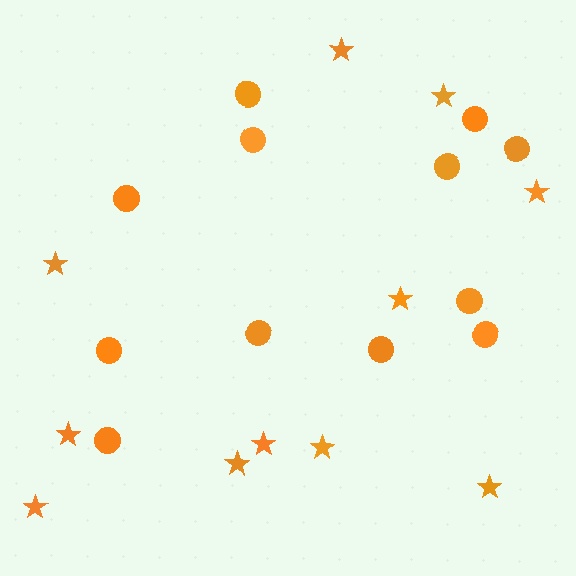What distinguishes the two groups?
There are 2 groups: one group of circles (12) and one group of stars (11).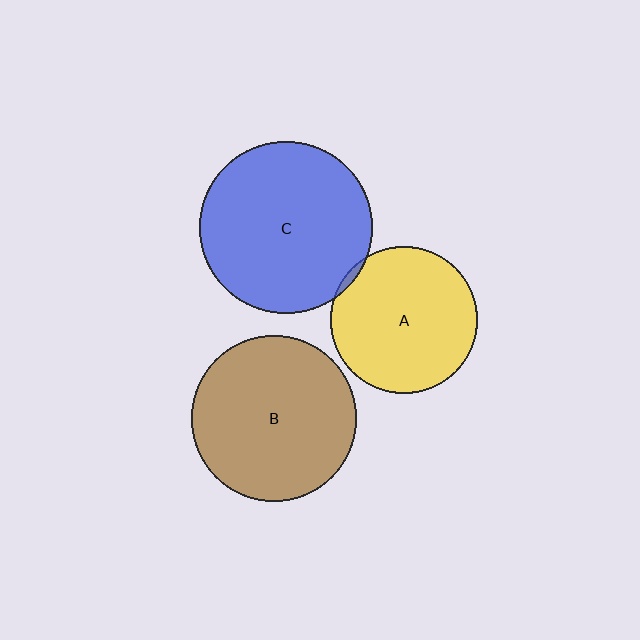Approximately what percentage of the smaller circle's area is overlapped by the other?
Approximately 5%.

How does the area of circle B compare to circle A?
Approximately 1.3 times.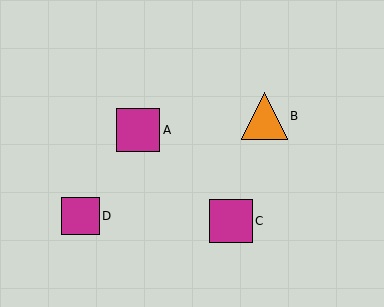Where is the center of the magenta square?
The center of the magenta square is at (231, 221).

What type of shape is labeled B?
Shape B is an orange triangle.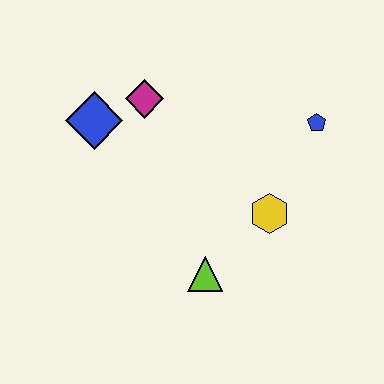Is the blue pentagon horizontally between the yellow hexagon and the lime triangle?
No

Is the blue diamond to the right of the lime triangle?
No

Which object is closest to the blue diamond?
The magenta diamond is closest to the blue diamond.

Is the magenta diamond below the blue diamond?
No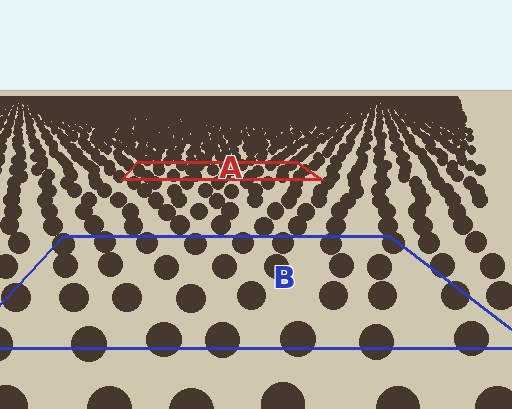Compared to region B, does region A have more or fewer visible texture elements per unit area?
Region A has more texture elements per unit area — they are packed more densely because it is farther away.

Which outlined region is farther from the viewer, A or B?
Region A is farther from the viewer — the texture elements inside it appear smaller and more densely packed.